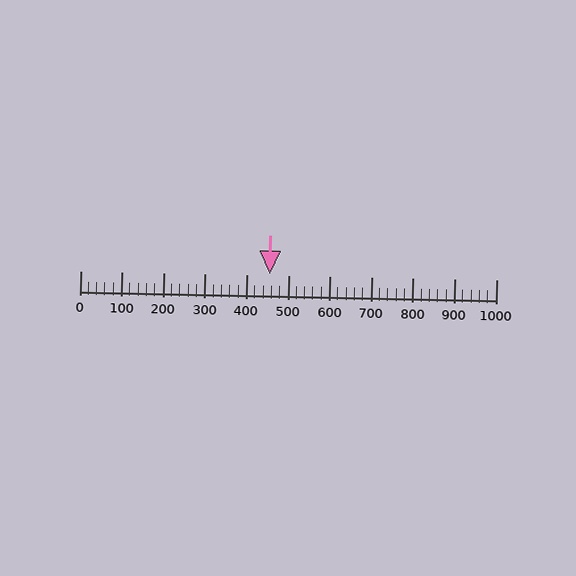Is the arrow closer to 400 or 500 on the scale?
The arrow is closer to 500.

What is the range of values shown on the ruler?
The ruler shows values from 0 to 1000.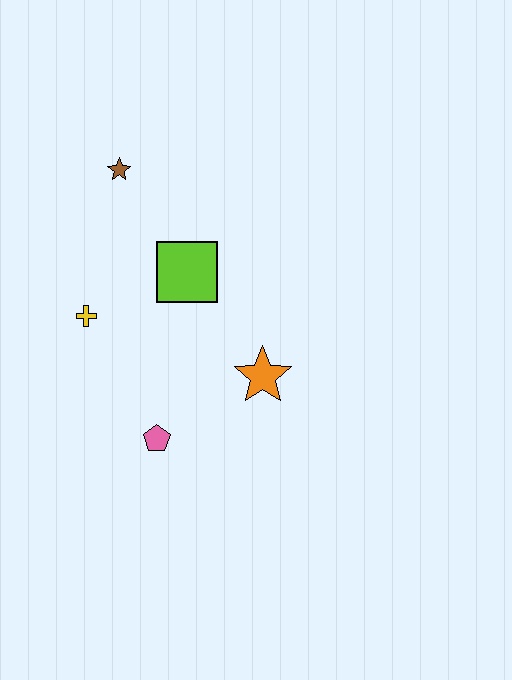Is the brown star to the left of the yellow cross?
No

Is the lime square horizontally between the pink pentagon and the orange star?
Yes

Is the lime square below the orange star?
No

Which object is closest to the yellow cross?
The lime square is closest to the yellow cross.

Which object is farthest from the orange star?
The brown star is farthest from the orange star.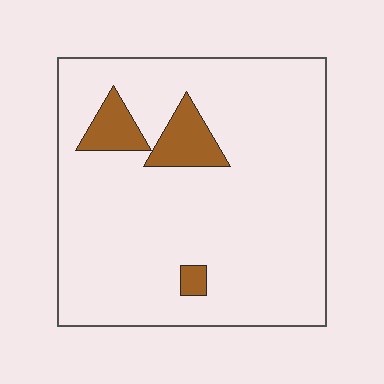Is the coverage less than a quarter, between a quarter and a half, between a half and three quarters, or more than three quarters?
Less than a quarter.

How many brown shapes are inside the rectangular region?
3.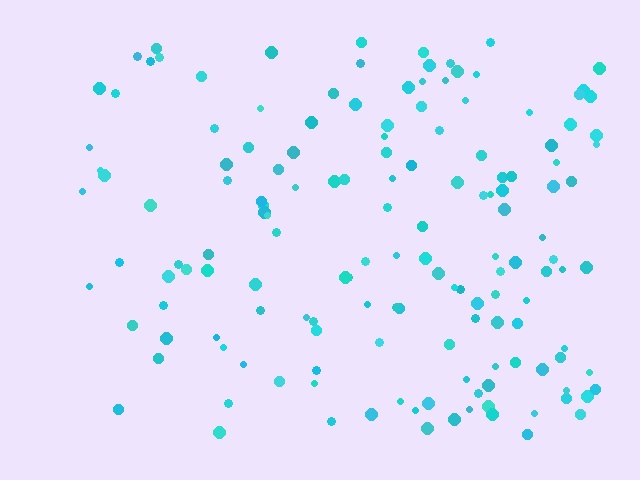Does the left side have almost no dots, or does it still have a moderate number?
Still a moderate number, just noticeably fewer than the right.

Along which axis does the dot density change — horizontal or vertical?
Horizontal.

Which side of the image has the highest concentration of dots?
The right.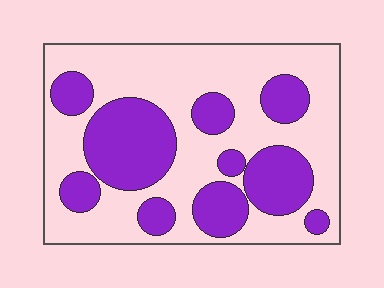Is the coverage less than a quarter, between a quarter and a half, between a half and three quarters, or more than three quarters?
Between a quarter and a half.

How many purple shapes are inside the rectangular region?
10.